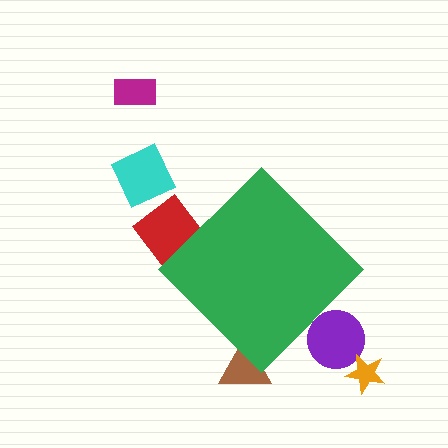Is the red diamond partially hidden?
Yes, the red diamond is partially hidden behind the green diamond.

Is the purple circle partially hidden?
Yes, the purple circle is partially hidden behind the green diamond.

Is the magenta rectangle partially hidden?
No, the magenta rectangle is fully visible.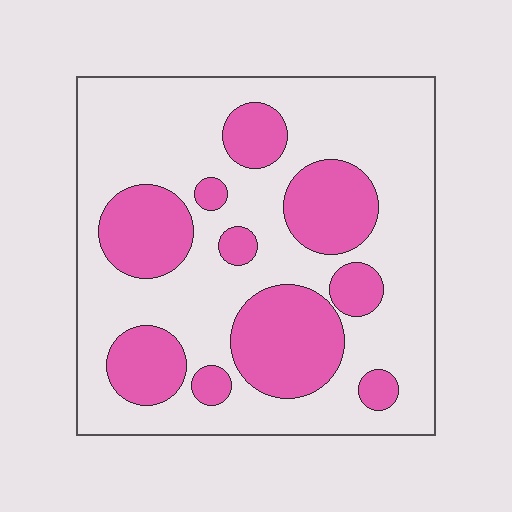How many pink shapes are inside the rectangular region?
10.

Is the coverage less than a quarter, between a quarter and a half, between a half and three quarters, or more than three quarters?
Between a quarter and a half.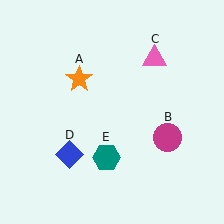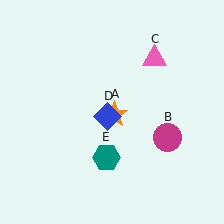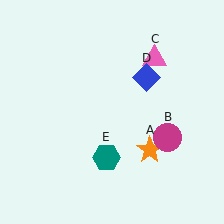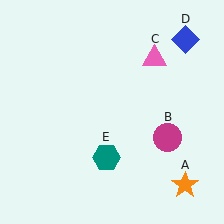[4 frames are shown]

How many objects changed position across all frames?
2 objects changed position: orange star (object A), blue diamond (object D).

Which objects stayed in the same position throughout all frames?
Magenta circle (object B) and pink triangle (object C) and teal hexagon (object E) remained stationary.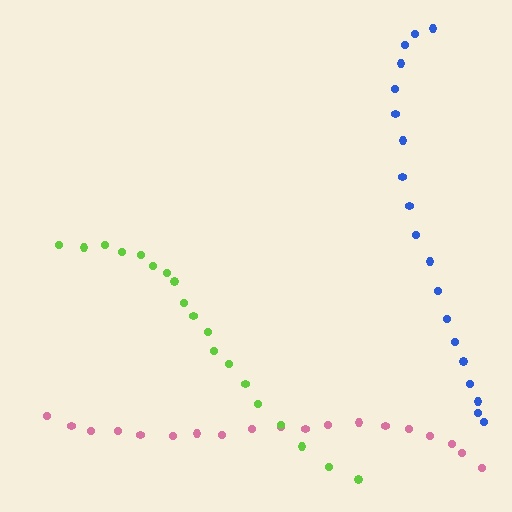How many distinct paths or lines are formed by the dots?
There are 3 distinct paths.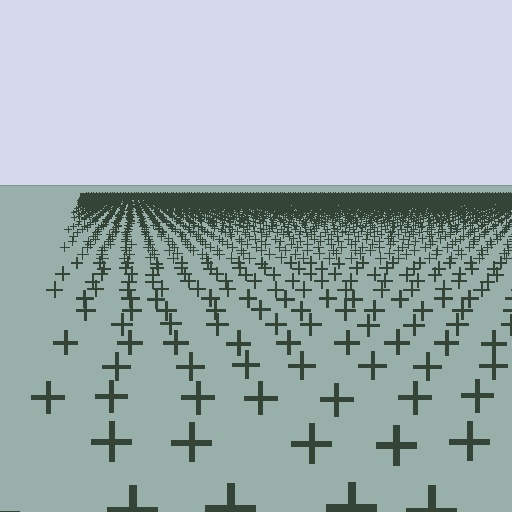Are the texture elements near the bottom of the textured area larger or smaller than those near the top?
Larger. Near the bottom, elements are closer to the viewer and appear at a bigger on-screen size.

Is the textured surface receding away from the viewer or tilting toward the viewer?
The surface is receding away from the viewer. Texture elements get smaller and denser toward the top.